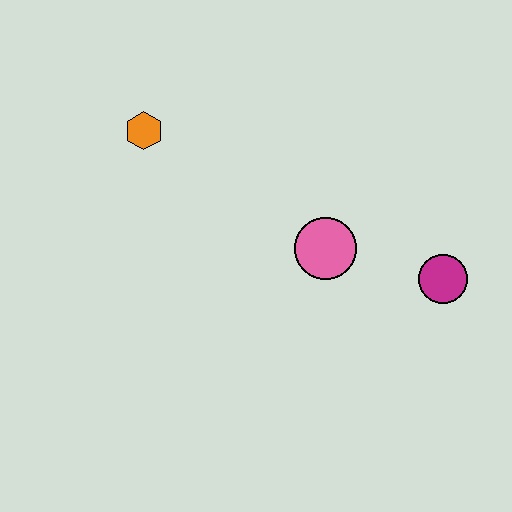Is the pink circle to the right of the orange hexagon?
Yes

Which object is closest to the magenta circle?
The pink circle is closest to the magenta circle.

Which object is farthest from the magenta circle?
The orange hexagon is farthest from the magenta circle.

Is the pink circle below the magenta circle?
No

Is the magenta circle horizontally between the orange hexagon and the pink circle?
No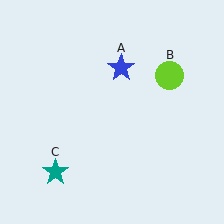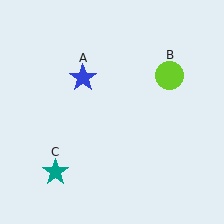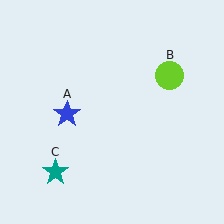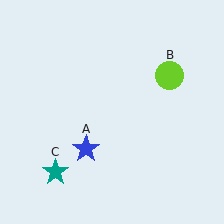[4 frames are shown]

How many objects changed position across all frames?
1 object changed position: blue star (object A).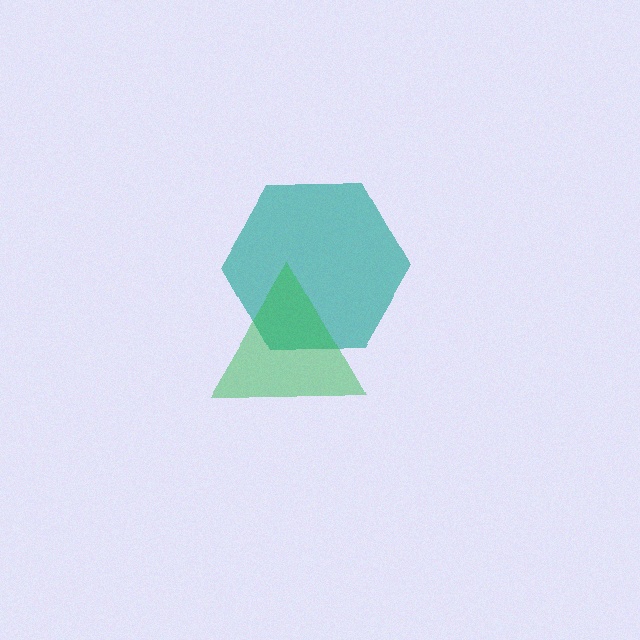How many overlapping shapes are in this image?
There are 2 overlapping shapes in the image.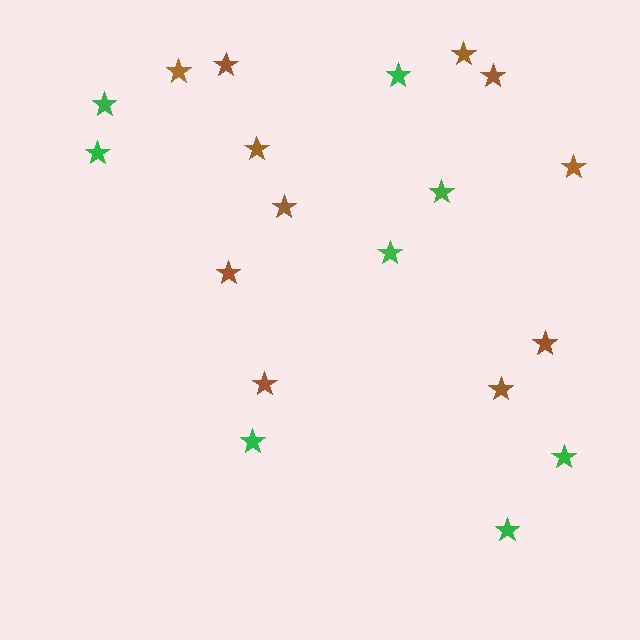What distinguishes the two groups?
There are 2 groups: one group of green stars (8) and one group of brown stars (11).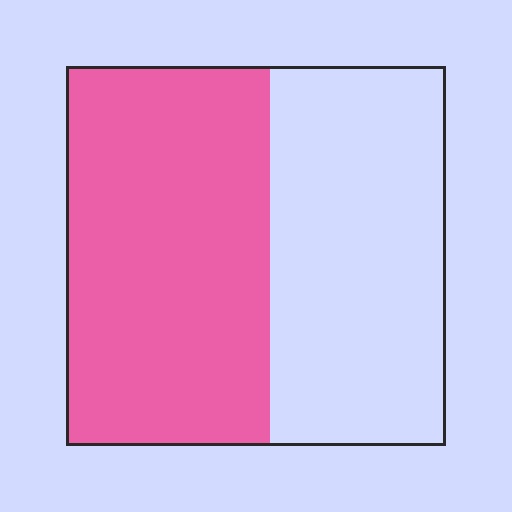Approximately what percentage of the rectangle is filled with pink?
Approximately 55%.